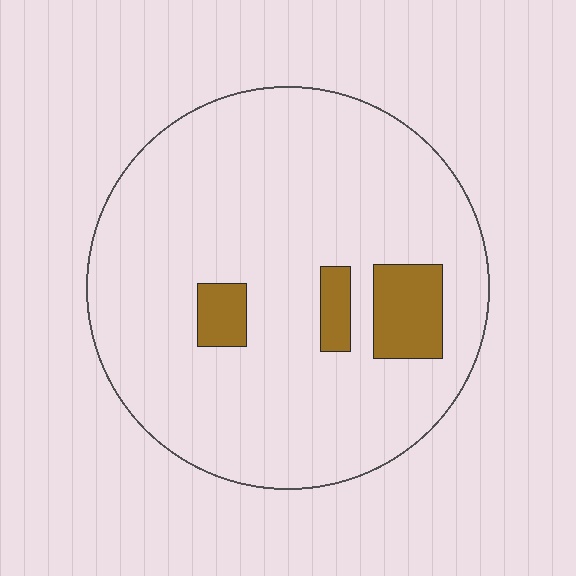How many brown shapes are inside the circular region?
3.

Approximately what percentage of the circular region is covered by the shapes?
Approximately 10%.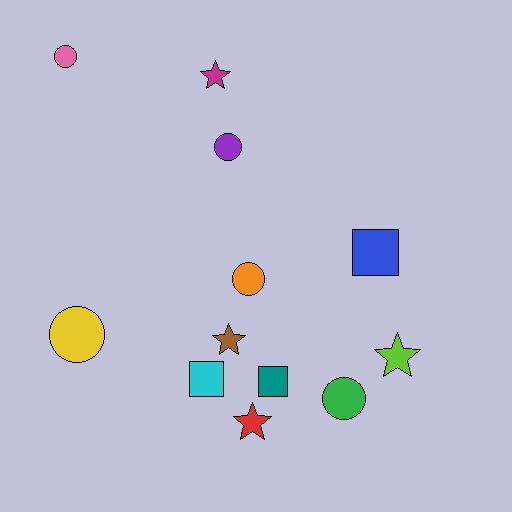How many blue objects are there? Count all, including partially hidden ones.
There is 1 blue object.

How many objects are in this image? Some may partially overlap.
There are 12 objects.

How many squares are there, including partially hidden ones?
There are 3 squares.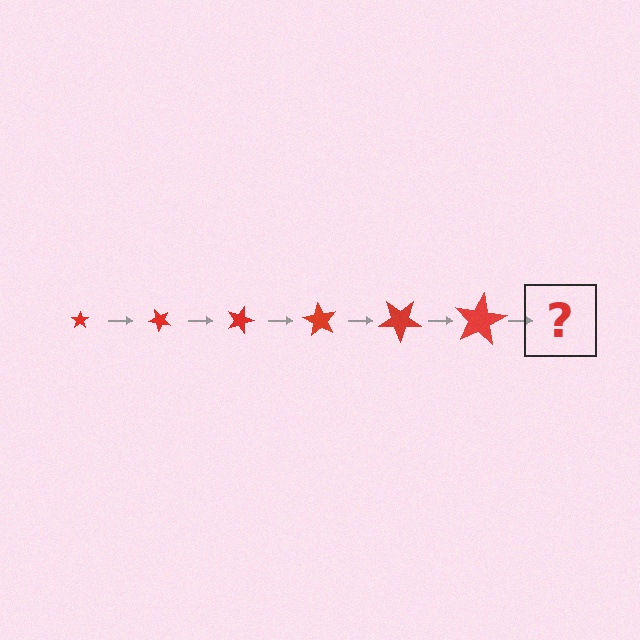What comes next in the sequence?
The next element should be a star, larger than the previous one and rotated 270 degrees from the start.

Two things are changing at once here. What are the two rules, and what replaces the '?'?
The two rules are that the star grows larger each step and it rotates 45 degrees each step. The '?' should be a star, larger than the previous one and rotated 270 degrees from the start.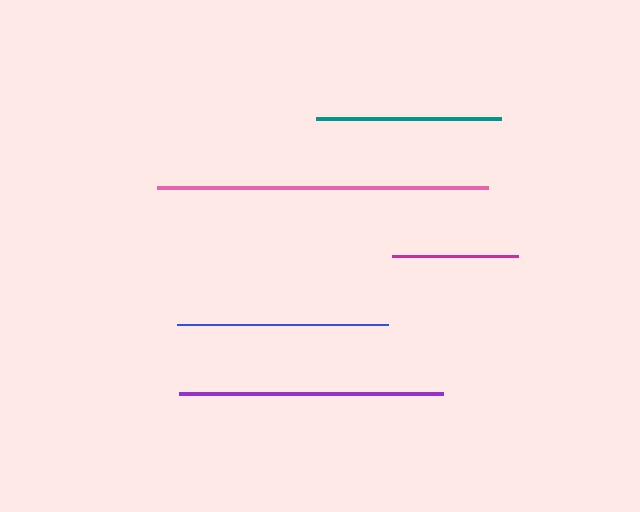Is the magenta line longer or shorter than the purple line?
The purple line is longer than the magenta line.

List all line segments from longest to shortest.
From longest to shortest: pink, purple, blue, teal, magenta.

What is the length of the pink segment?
The pink segment is approximately 331 pixels long.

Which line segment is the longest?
The pink line is the longest at approximately 331 pixels.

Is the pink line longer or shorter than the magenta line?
The pink line is longer than the magenta line.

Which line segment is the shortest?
The magenta line is the shortest at approximately 126 pixels.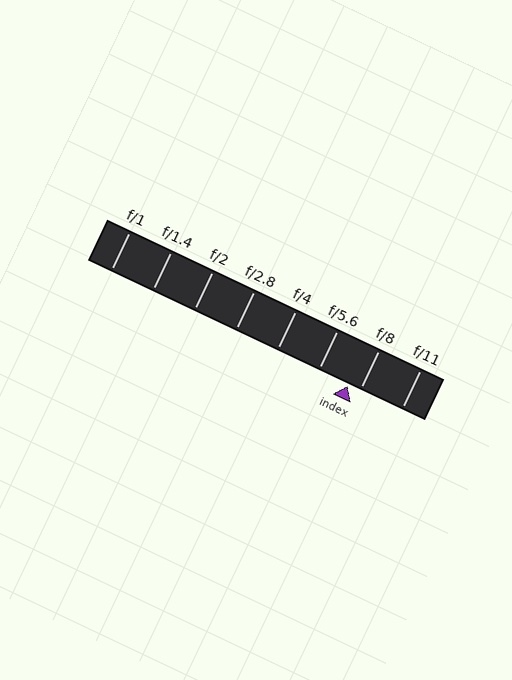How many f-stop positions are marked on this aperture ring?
There are 8 f-stop positions marked.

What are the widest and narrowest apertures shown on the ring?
The widest aperture shown is f/1 and the narrowest is f/11.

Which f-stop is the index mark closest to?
The index mark is closest to f/8.